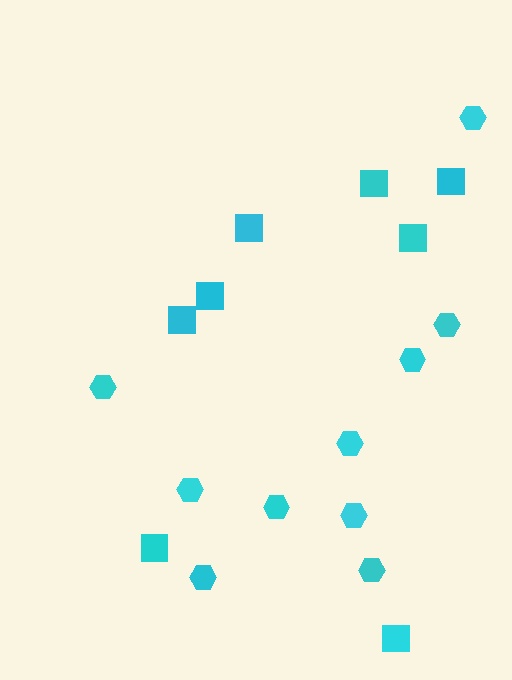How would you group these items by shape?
There are 2 groups: one group of squares (8) and one group of hexagons (10).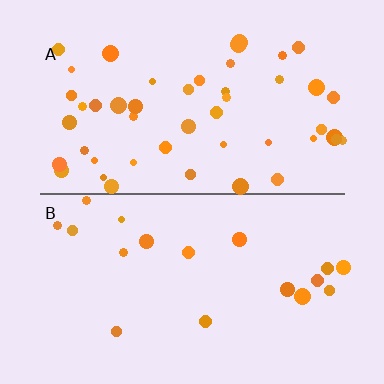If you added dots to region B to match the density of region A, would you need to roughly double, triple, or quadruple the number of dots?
Approximately triple.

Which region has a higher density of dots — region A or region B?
A (the top).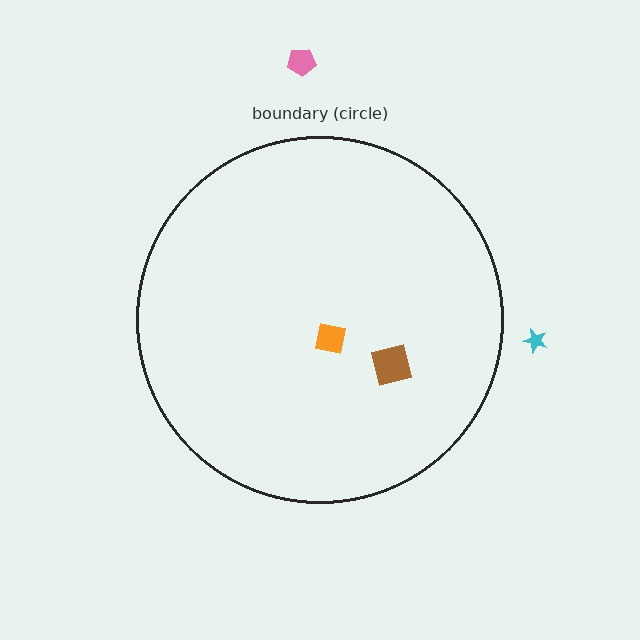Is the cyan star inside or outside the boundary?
Outside.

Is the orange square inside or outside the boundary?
Inside.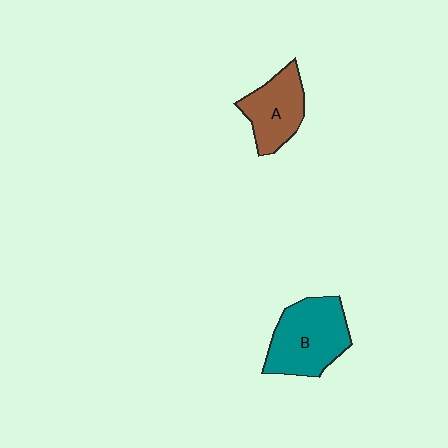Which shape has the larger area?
Shape B (teal).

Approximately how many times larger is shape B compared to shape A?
Approximately 1.4 times.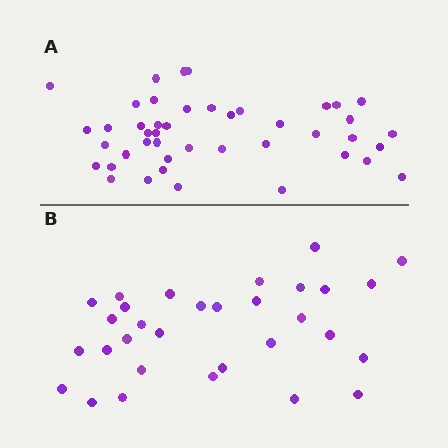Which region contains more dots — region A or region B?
Region A (the top region) has more dots.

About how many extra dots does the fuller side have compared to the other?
Region A has approximately 15 more dots than region B.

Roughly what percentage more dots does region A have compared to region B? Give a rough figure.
About 40% more.